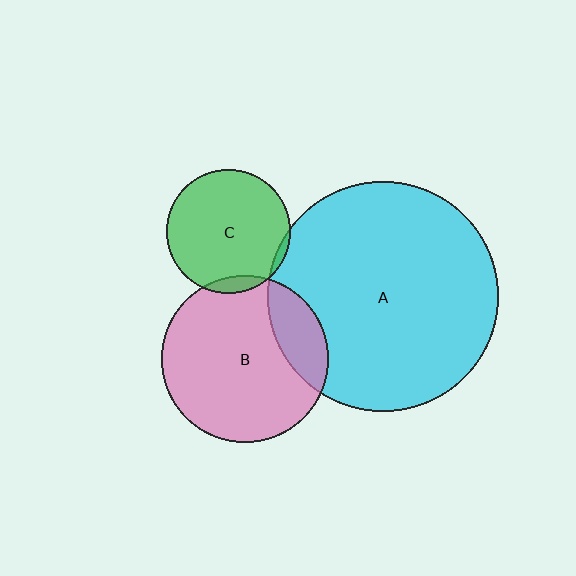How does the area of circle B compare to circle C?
Approximately 1.8 times.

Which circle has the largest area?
Circle A (cyan).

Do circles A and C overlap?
Yes.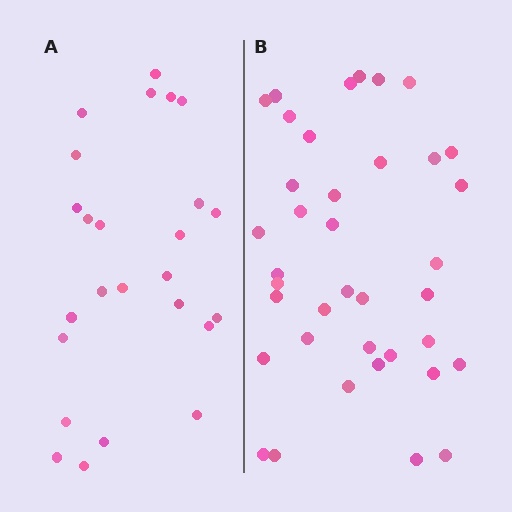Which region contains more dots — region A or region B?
Region B (the right region) has more dots.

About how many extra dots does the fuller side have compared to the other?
Region B has approximately 15 more dots than region A.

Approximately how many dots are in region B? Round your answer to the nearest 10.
About 40 dots. (The exact count is 38, which rounds to 40.)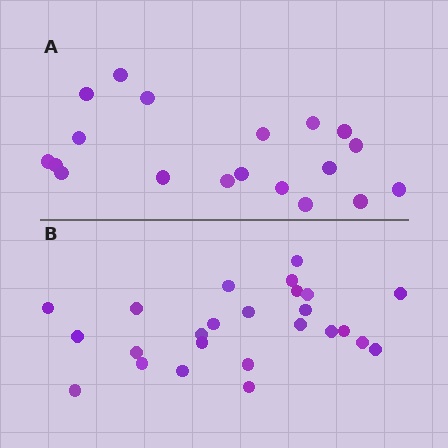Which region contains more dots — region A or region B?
Region B (the bottom region) has more dots.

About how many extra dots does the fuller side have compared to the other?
Region B has about 6 more dots than region A.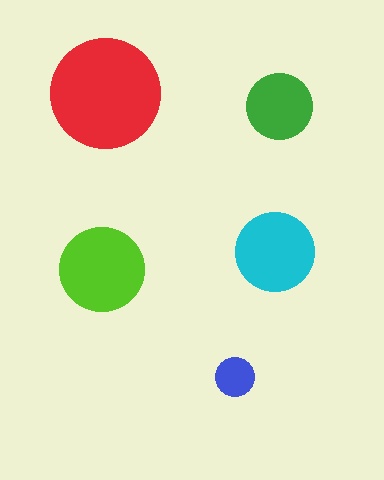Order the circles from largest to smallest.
the red one, the lime one, the cyan one, the green one, the blue one.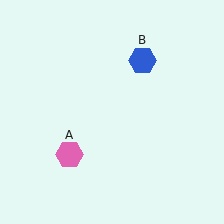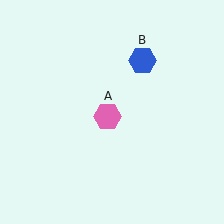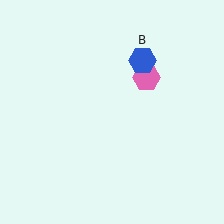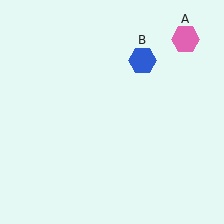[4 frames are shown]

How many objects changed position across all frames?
1 object changed position: pink hexagon (object A).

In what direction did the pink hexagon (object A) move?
The pink hexagon (object A) moved up and to the right.